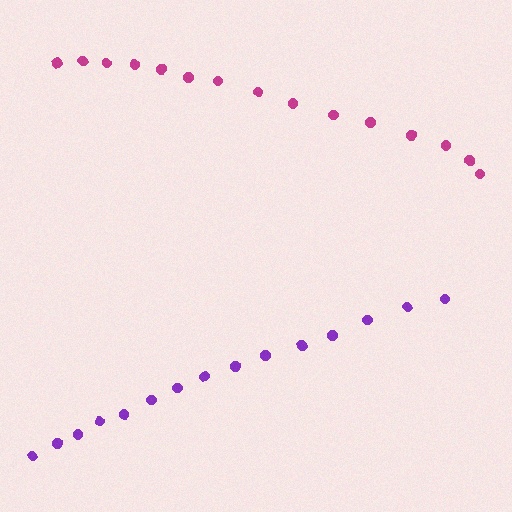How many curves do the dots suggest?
There are 2 distinct paths.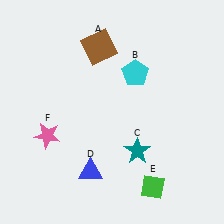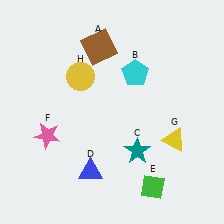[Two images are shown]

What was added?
A yellow triangle (G), a yellow circle (H) were added in Image 2.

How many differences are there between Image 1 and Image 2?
There are 2 differences between the two images.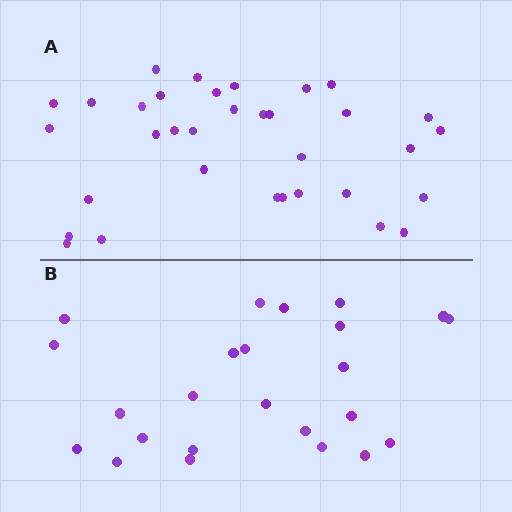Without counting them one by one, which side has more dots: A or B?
Region A (the top region) has more dots.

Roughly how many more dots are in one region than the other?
Region A has roughly 10 or so more dots than region B.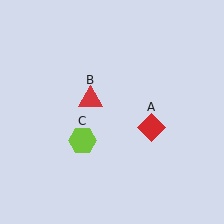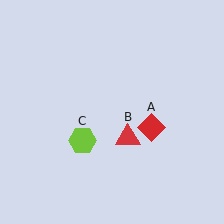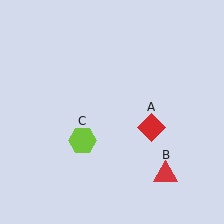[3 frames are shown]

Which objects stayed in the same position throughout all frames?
Red diamond (object A) and lime hexagon (object C) remained stationary.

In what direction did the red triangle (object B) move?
The red triangle (object B) moved down and to the right.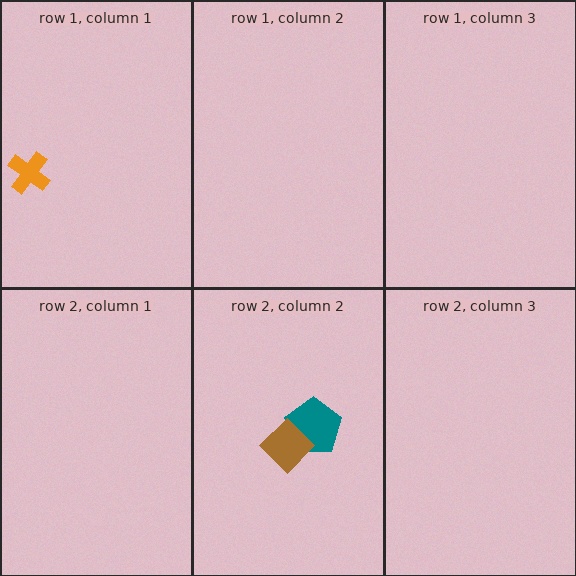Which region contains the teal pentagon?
The row 2, column 2 region.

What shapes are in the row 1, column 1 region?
The orange cross.